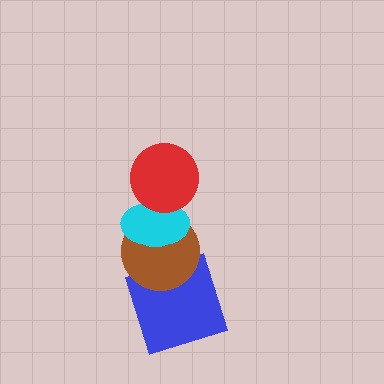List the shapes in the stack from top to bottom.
From top to bottom: the red circle, the cyan ellipse, the brown circle, the blue square.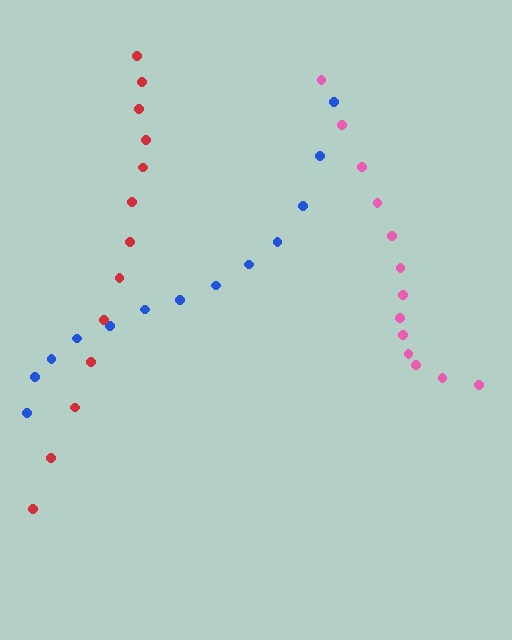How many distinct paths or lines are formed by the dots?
There are 3 distinct paths.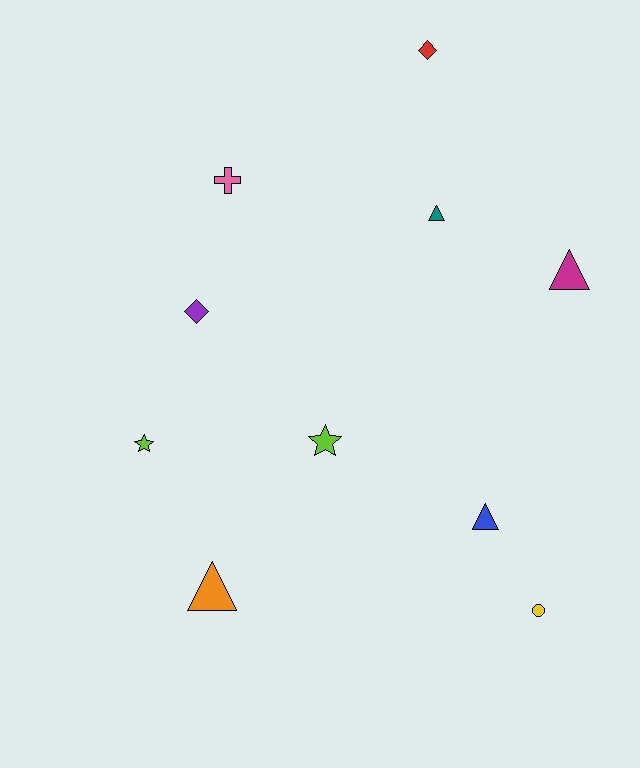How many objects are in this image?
There are 10 objects.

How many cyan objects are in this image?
There are no cyan objects.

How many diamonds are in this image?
There are 2 diamonds.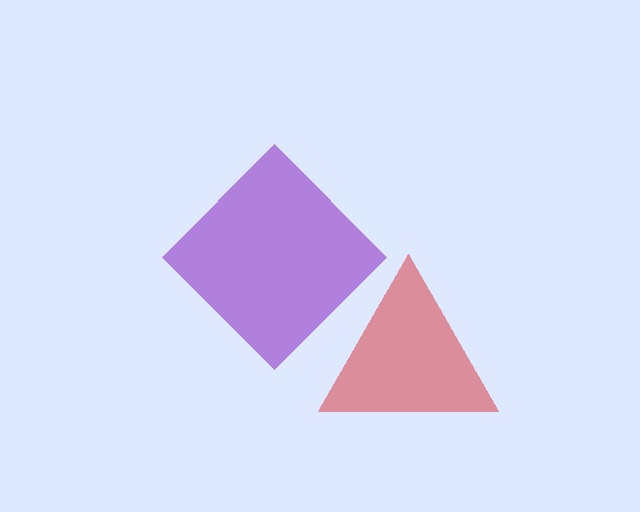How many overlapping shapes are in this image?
There are 2 overlapping shapes in the image.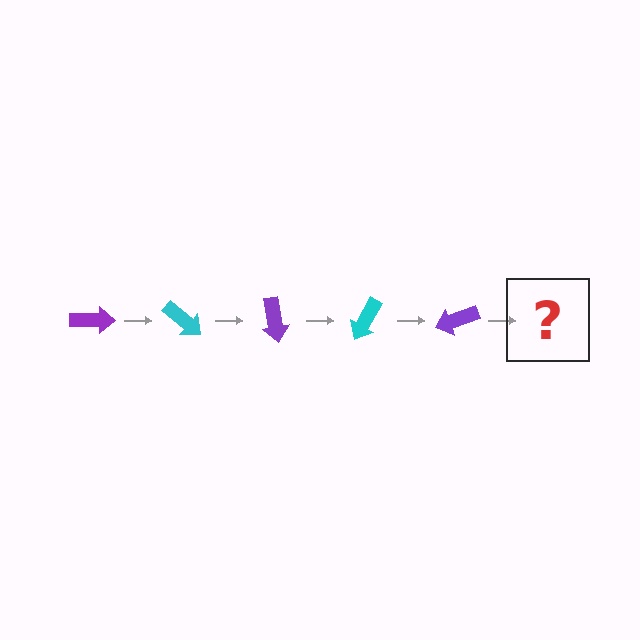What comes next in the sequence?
The next element should be a cyan arrow, rotated 200 degrees from the start.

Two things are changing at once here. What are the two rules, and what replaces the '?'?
The two rules are that it rotates 40 degrees each step and the color cycles through purple and cyan. The '?' should be a cyan arrow, rotated 200 degrees from the start.